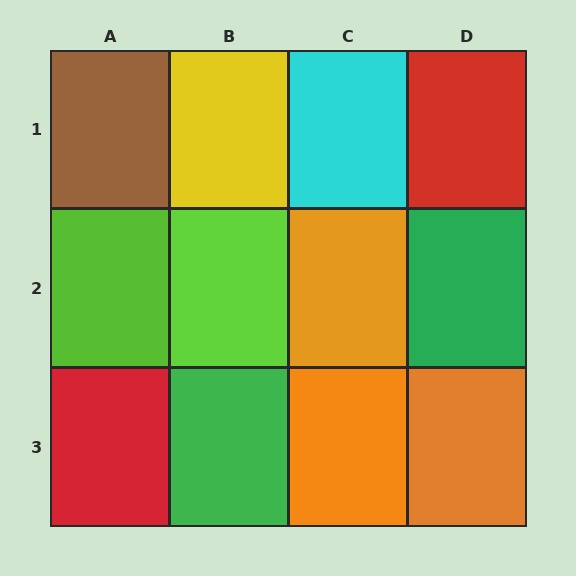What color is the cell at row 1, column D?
Red.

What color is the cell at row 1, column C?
Cyan.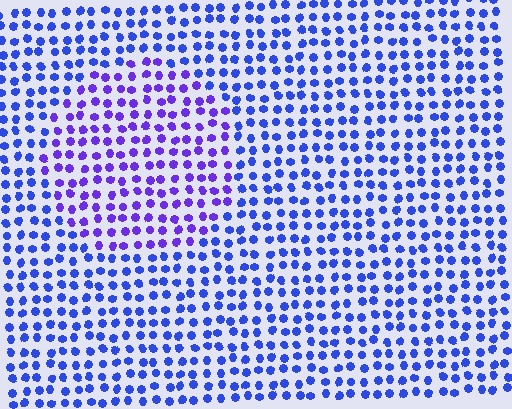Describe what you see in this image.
The image is filled with small blue elements in a uniform arrangement. A circle-shaped region is visible where the elements are tinted to a slightly different hue, forming a subtle color boundary.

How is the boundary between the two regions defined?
The boundary is defined purely by a slight shift in hue (about 31 degrees). Spacing, size, and orientation are identical on both sides.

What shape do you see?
I see a circle.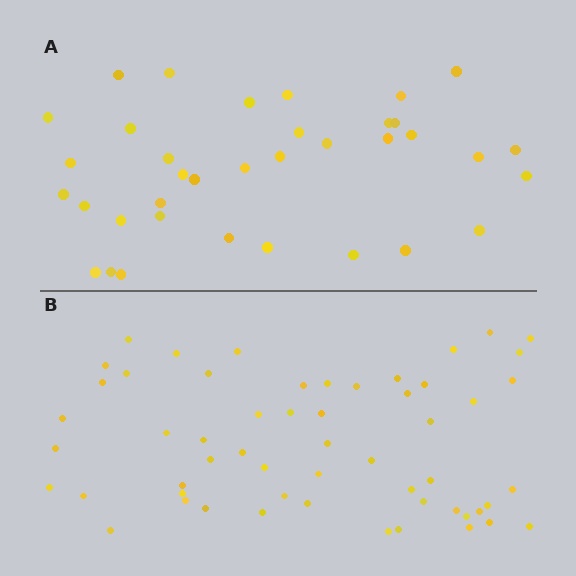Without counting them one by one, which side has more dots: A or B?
Region B (the bottom region) has more dots.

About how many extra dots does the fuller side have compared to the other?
Region B has approximately 20 more dots than region A.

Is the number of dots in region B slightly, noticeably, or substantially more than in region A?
Region B has substantially more. The ratio is roughly 1.6 to 1.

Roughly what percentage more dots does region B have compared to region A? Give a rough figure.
About 55% more.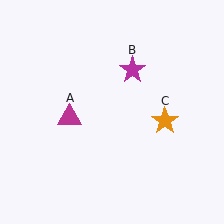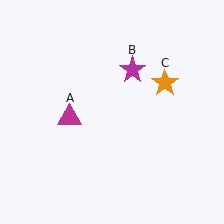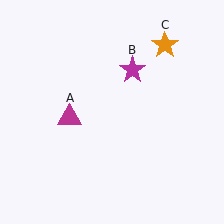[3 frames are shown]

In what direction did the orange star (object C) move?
The orange star (object C) moved up.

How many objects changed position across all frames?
1 object changed position: orange star (object C).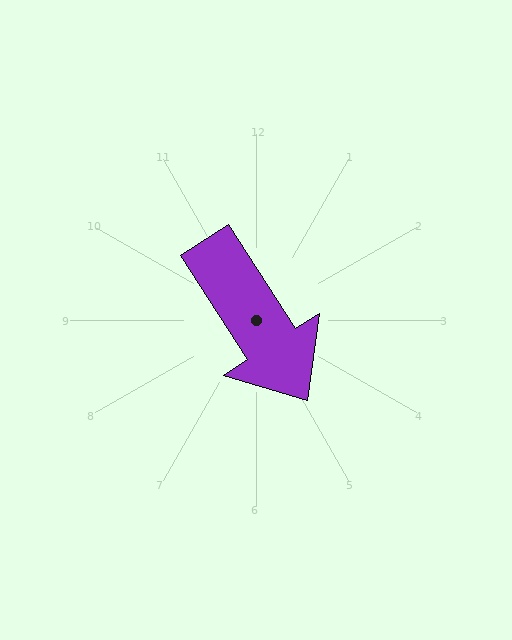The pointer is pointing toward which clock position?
Roughly 5 o'clock.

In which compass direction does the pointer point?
Southeast.